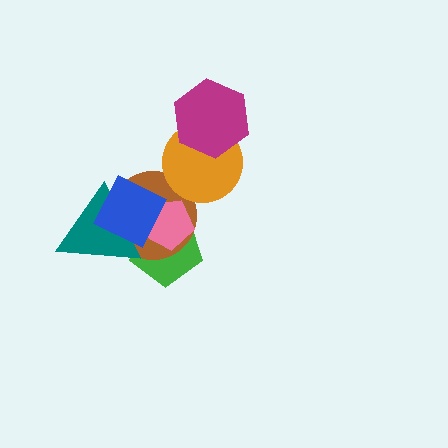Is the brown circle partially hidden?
Yes, it is partially covered by another shape.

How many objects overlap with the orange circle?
2 objects overlap with the orange circle.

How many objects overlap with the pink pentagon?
4 objects overlap with the pink pentagon.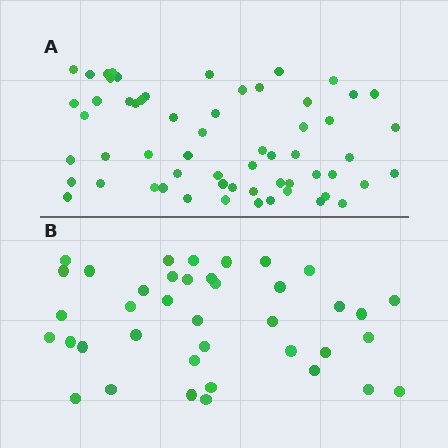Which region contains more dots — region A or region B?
Region A (the top region) has more dots.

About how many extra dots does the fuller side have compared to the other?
Region A has approximately 20 more dots than region B.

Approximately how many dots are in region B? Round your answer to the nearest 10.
About 40 dots. (The exact count is 39, which rounds to 40.)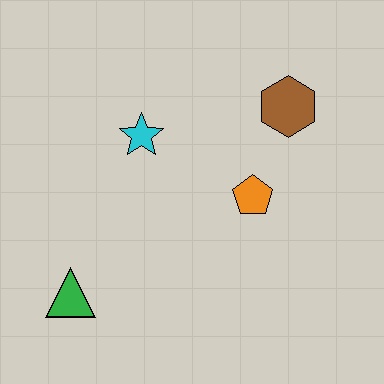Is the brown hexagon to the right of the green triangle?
Yes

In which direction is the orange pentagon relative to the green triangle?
The orange pentagon is to the right of the green triangle.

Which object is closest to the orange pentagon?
The brown hexagon is closest to the orange pentagon.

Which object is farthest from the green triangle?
The brown hexagon is farthest from the green triangle.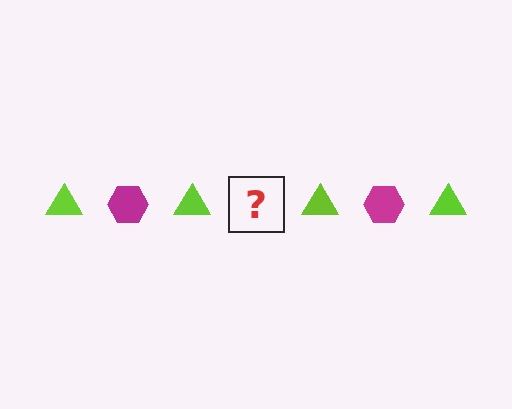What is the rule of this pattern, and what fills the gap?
The rule is that the pattern alternates between lime triangle and magenta hexagon. The gap should be filled with a magenta hexagon.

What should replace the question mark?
The question mark should be replaced with a magenta hexagon.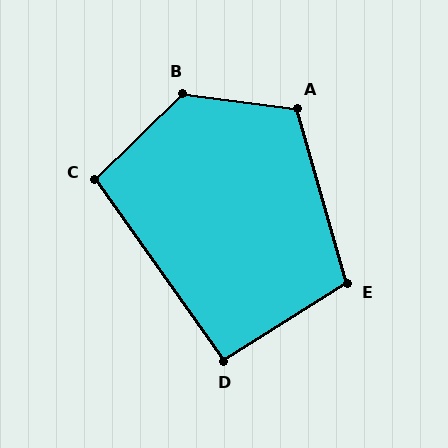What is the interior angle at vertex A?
Approximately 113 degrees (obtuse).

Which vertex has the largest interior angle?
B, at approximately 128 degrees.